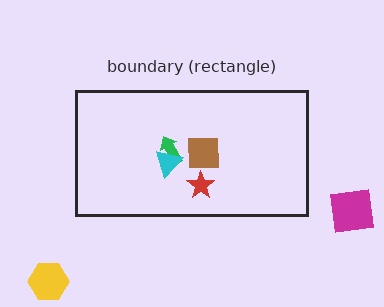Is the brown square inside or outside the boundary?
Inside.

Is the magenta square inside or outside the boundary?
Outside.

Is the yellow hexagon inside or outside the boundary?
Outside.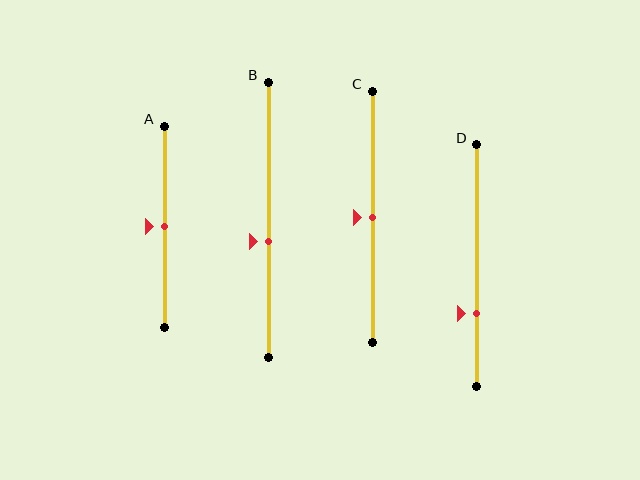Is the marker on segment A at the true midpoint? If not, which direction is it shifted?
Yes, the marker on segment A is at the true midpoint.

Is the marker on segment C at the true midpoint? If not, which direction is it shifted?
Yes, the marker on segment C is at the true midpoint.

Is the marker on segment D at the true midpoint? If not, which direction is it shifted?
No, the marker on segment D is shifted downward by about 20% of the segment length.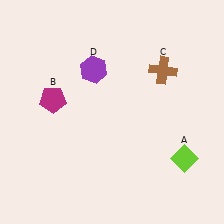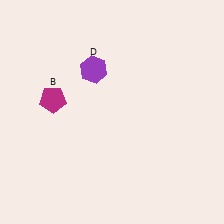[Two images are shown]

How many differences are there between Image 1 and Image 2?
There are 2 differences between the two images.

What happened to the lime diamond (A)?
The lime diamond (A) was removed in Image 2. It was in the bottom-right area of Image 1.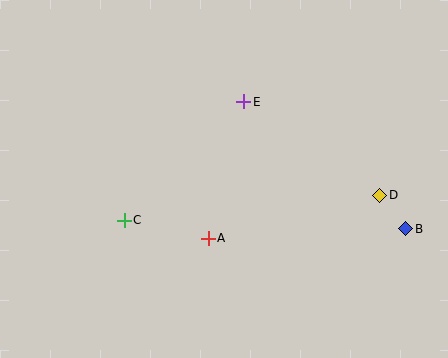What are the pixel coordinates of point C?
Point C is at (124, 220).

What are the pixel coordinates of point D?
Point D is at (380, 195).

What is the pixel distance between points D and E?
The distance between D and E is 165 pixels.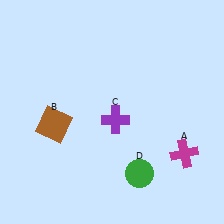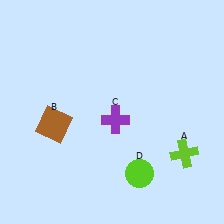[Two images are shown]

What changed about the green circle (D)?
In Image 1, D is green. In Image 2, it changed to lime.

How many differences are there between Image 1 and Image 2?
There are 2 differences between the two images.